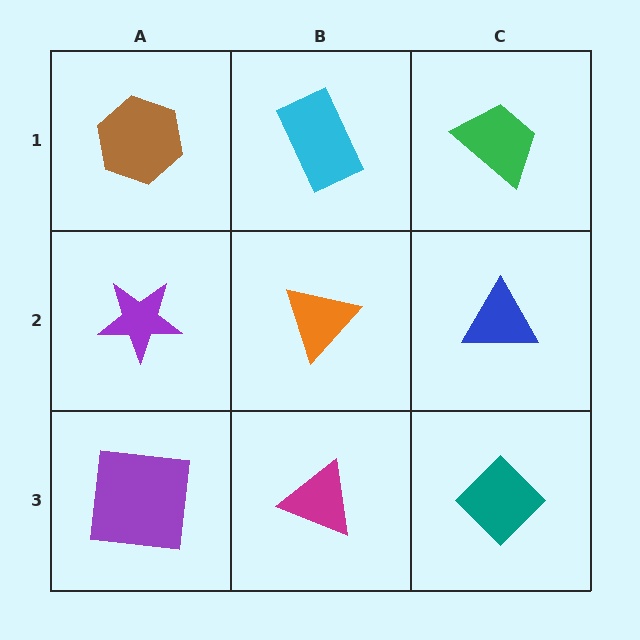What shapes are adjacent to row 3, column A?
A purple star (row 2, column A), a magenta triangle (row 3, column B).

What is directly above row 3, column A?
A purple star.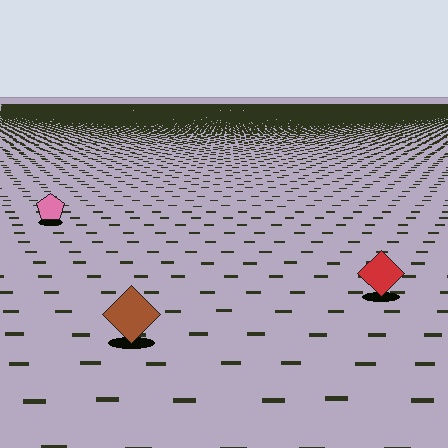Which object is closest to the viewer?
The brown diamond is closest. The texture marks near it are larger and more spread out.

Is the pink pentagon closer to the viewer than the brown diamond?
No. The brown diamond is closer — you can tell from the texture gradient: the ground texture is coarser near it.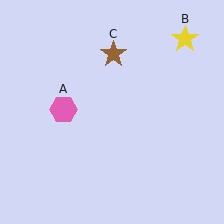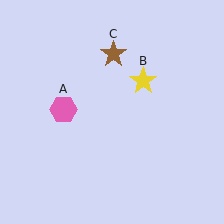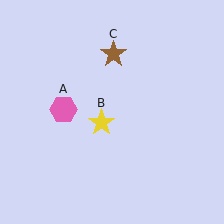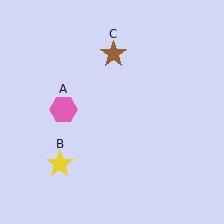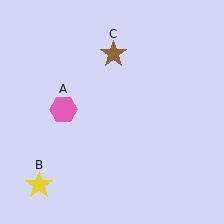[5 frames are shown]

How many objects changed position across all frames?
1 object changed position: yellow star (object B).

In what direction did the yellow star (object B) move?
The yellow star (object B) moved down and to the left.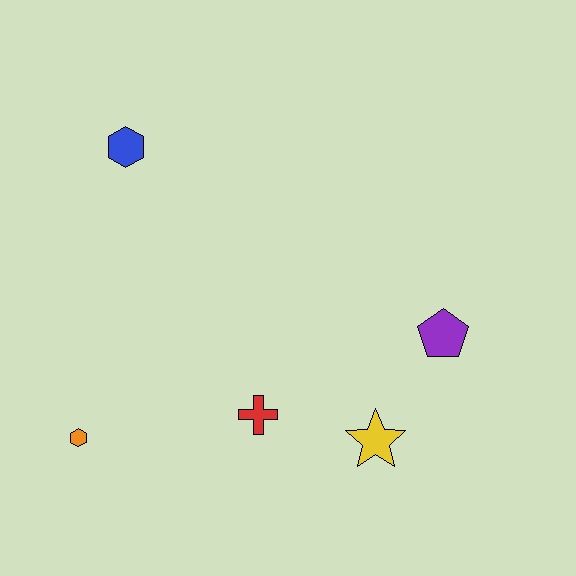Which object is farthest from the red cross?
The blue hexagon is farthest from the red cross.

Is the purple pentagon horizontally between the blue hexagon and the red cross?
No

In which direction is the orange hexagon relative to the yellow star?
The orange hexagon is to the left of the yellow star.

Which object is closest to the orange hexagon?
The red cross is closest to the orange hexagon.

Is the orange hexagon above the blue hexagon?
No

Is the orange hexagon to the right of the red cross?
No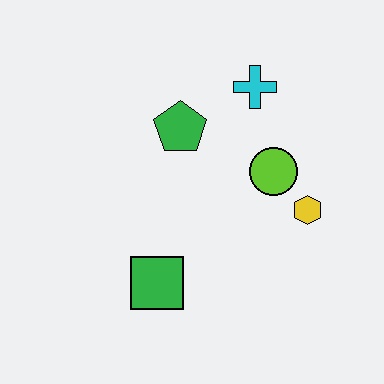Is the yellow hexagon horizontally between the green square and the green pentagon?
No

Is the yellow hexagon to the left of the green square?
No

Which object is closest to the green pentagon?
The cyan cross is closest to the green pentagon.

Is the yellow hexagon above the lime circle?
No